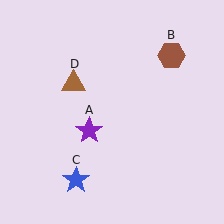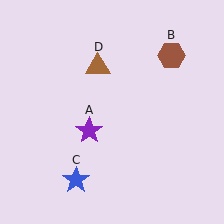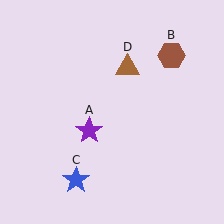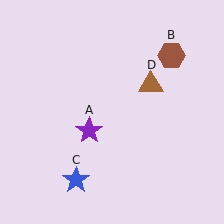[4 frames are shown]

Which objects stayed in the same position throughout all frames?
Purple star (object A) and brown hexagon (object B) and blue star (object C) remained stationary.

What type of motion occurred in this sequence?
The brown triangle (object D) rotated clockwise around the center of the scene.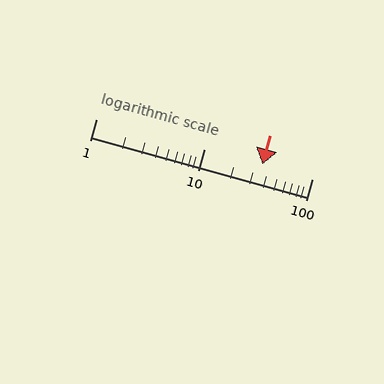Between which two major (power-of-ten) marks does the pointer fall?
The pointer is between 10 and 100.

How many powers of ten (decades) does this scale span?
The scale spans 2 decades, from 1 to 100.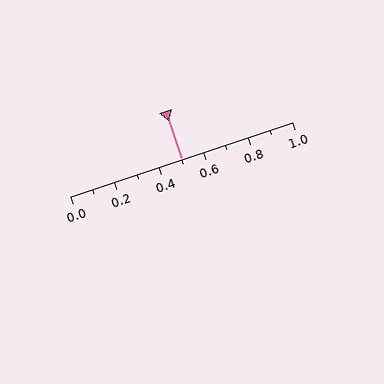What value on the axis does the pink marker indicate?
The marker indicates approximately 0.5.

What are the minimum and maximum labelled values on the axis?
The axis runs from 0.0 to 1.0.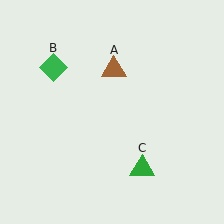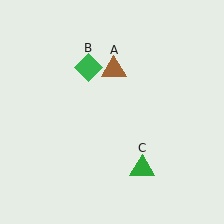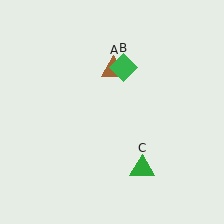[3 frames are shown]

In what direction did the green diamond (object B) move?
The green diamond (object B) moved right.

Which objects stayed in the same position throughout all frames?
Brown triangle (object A) and green triangle (object C) remained stationary.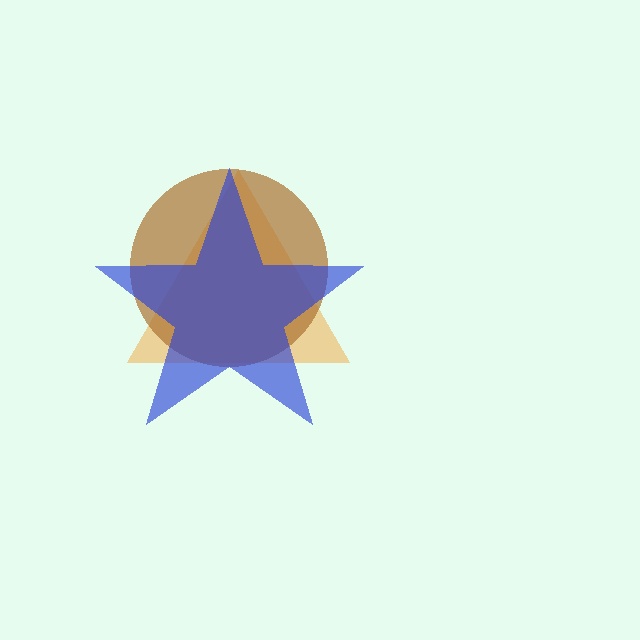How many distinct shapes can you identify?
There are 3 distinct shapes: an orange triangle, a brown circle, a blue star.